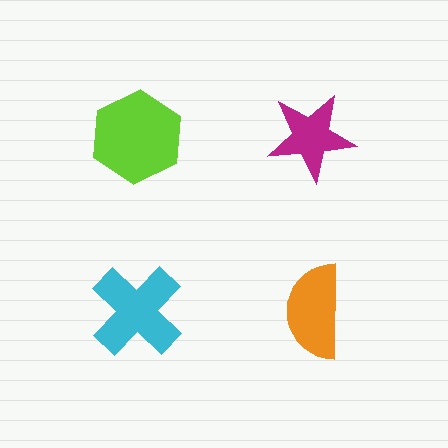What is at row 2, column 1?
A cyan cross.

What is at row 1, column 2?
A magenta star.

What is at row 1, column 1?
A lime hexagon.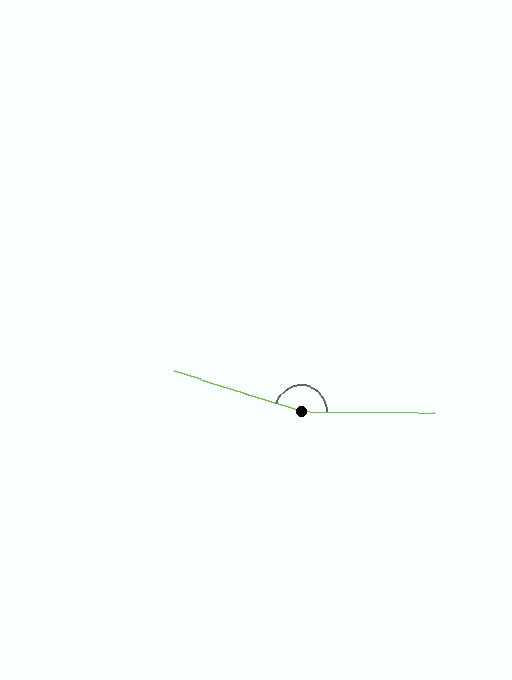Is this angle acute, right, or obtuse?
It is obtuse.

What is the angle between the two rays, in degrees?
Approximately 162 degrees.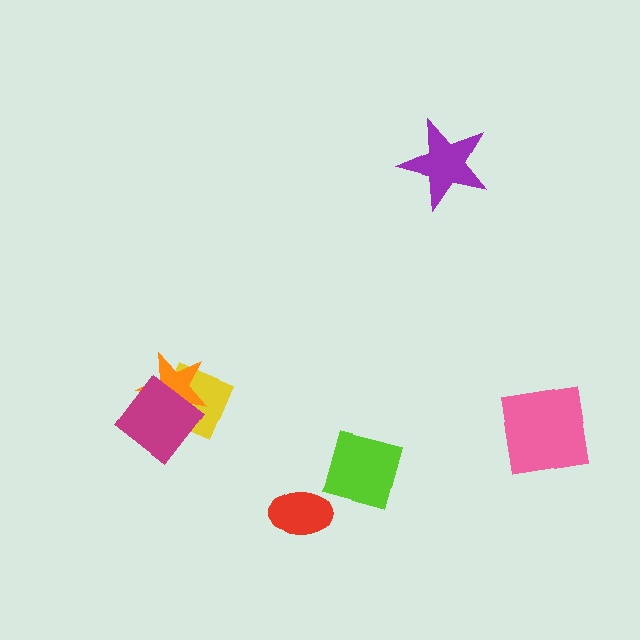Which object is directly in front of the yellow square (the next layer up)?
The orange star is directly in front of the yellow square.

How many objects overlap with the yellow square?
2 objects overlap with the yellow square.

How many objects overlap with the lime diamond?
0 objects overlap with the lime diamond.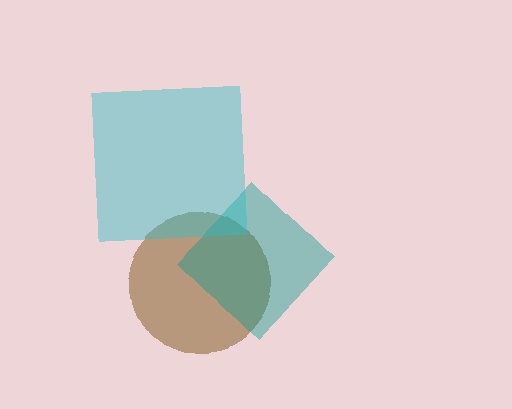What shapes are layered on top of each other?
The layered shapes are: a brown circle, a teal diamond, a cyan square.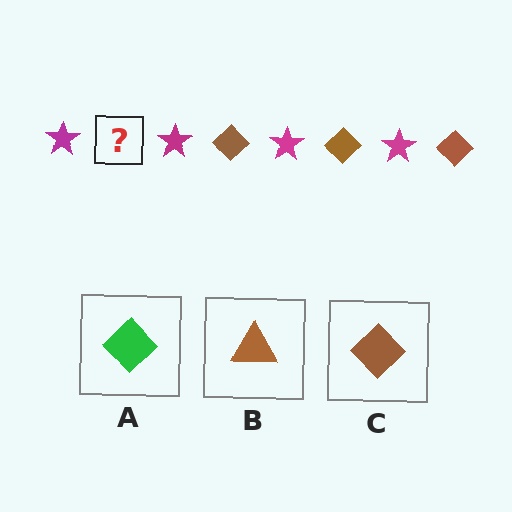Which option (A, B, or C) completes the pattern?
C.